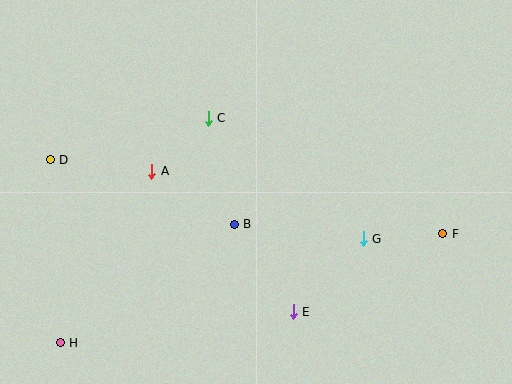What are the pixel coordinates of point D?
Point D is at (50, 160).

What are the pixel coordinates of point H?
Point H is at (60, 343).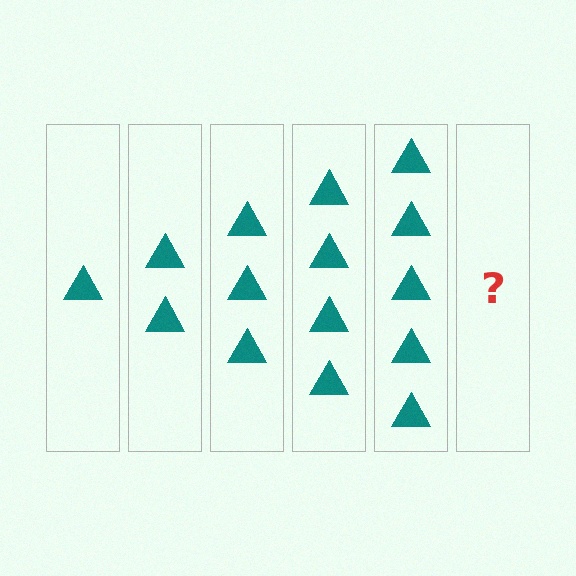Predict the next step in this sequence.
The next step is 6 triangles.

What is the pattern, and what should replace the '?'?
The pattern is that each step adds one more triangle. The '?' should be 6 triangles.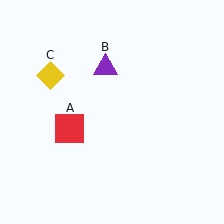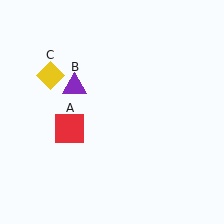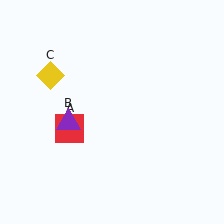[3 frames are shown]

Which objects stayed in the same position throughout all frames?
Red square (object A) and yellow diamond (object C) remained stationary.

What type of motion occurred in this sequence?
The purple triangle (object B) rotated counterclockwise around the center of the scene.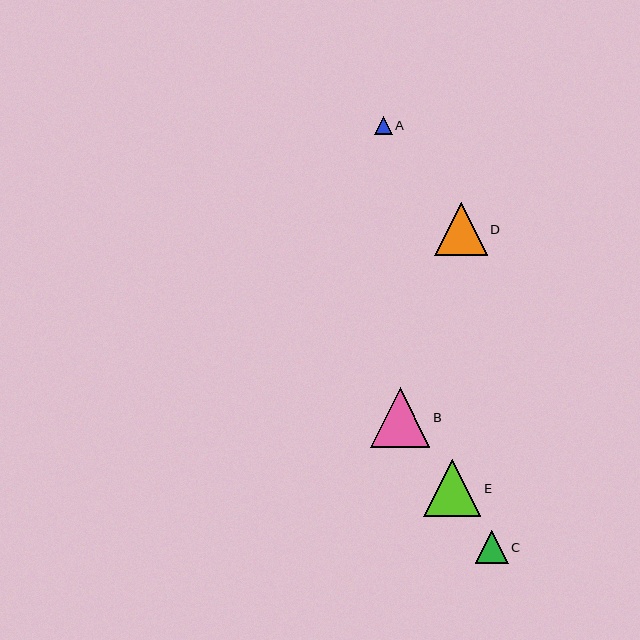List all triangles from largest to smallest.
From largest to smallest: B, E, D, C, A.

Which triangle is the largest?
Triangle B is the largest with a size of approximately 59 pixels.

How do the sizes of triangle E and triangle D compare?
Triangle E and triangle D are approximately the same size.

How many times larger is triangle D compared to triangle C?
Triangle D is approximately 1.6 times the size of triangle C.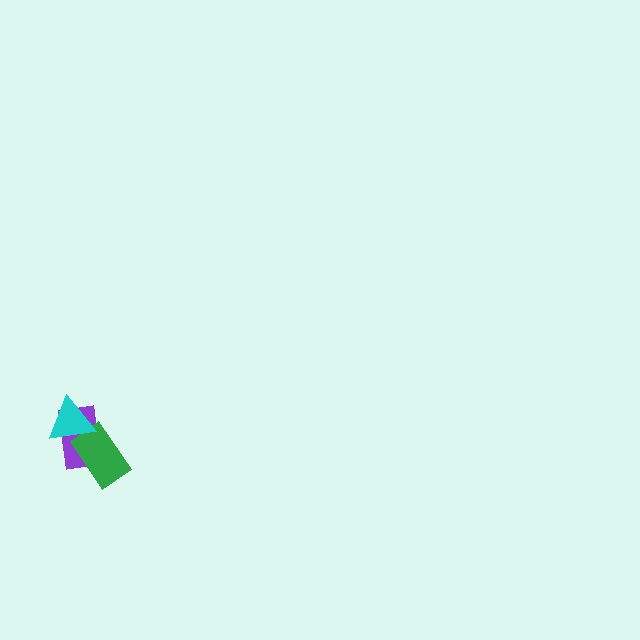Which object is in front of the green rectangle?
The cyan triangle is in front of the green rectangle.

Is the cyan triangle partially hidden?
No, no other shape covers it.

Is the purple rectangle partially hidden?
Yes, it is partially covered by another shape.